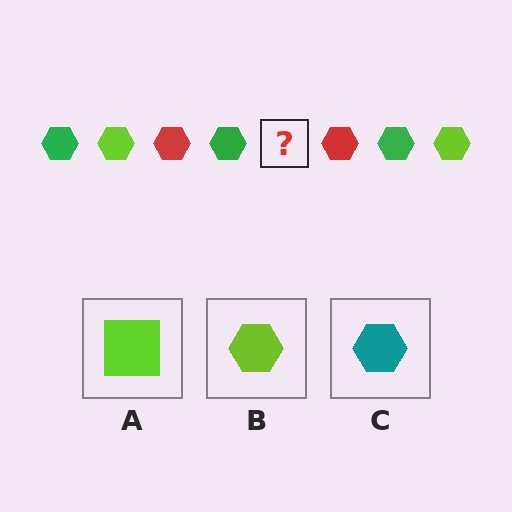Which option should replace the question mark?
Option B.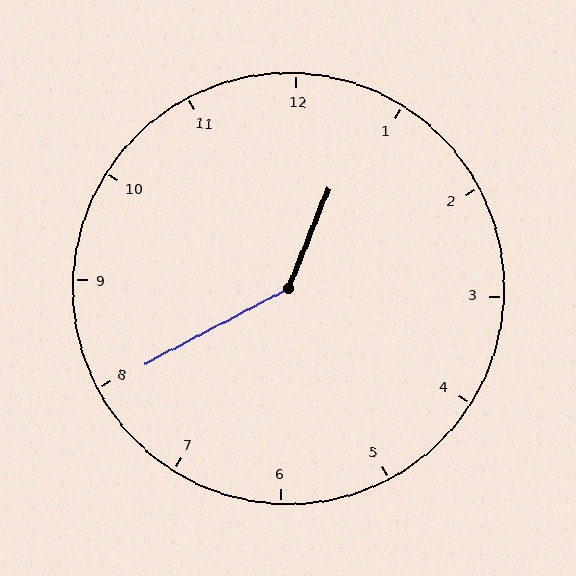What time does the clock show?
12:40.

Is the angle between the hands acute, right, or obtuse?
It is obtuse.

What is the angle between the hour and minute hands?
Approximately 140 degrees.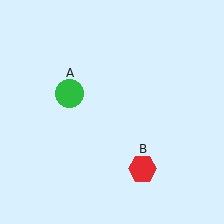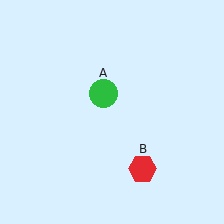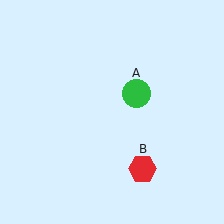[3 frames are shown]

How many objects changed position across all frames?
1 object changed position: green circle (object A).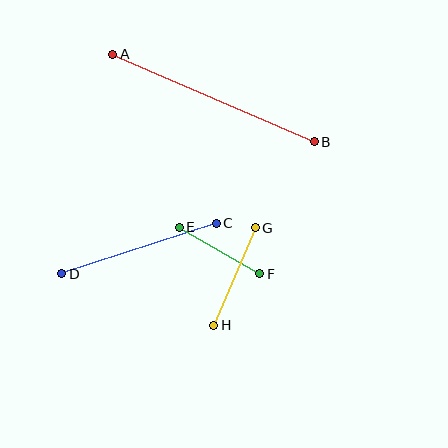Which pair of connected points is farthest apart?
Points A and B are farthest apart.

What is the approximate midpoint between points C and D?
The midpoint is at approximately (139, 249) pixels.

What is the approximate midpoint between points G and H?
The midpoint is at approximately (235, 277) pixels.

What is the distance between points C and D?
The distance is approximately 162 pixels.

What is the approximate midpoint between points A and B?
The midpoint is at approximately (213, 98) pixels.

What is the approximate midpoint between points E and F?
The midpoint is at approximately (219, 250) pixels.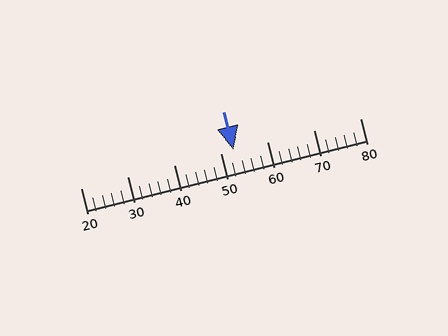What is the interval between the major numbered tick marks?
The major tick marks are spaced 10 units apart.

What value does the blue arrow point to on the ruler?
The blue arrow points to approximately 53.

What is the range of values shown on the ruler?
The ruler shows values from 20 to 80.